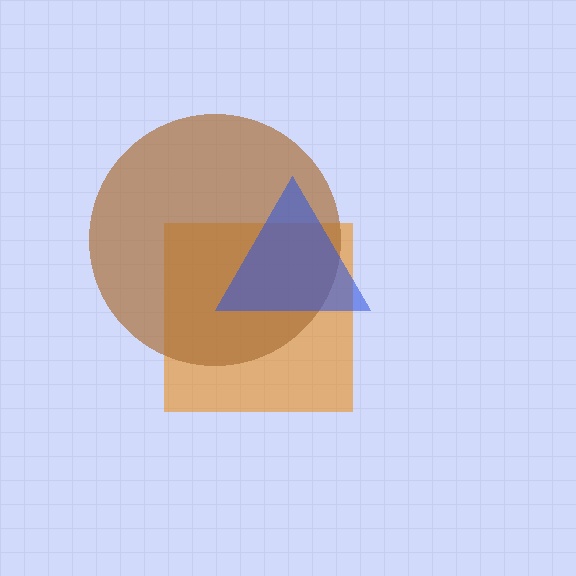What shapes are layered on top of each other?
The layered shapes are: an orange square, a brown circle, a blue triangle.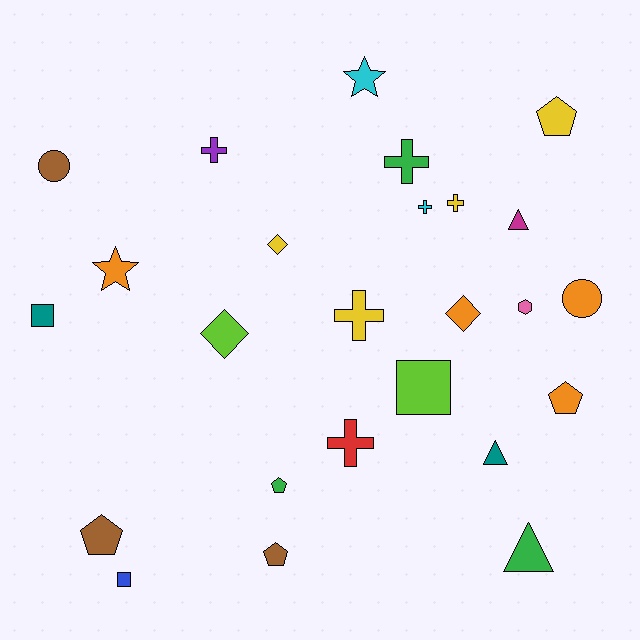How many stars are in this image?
There are 2 stars.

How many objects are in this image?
There are 25 objects.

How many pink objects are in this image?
There is 1 pink object.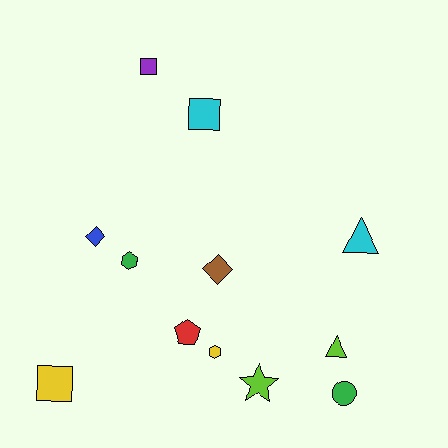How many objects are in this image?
There are 12 objects.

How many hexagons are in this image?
There are 2 hexagons.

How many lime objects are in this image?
There are 2 lime objects.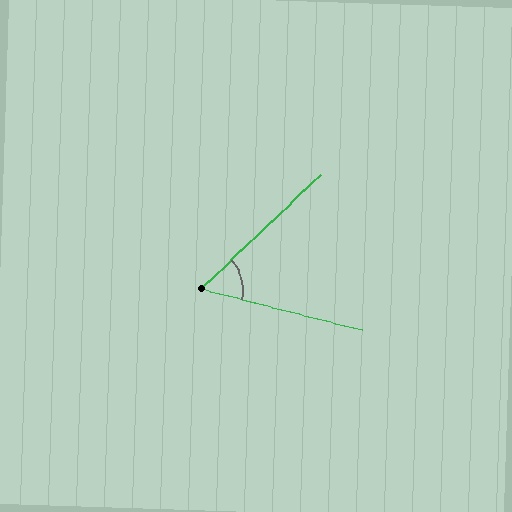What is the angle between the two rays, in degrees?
Approximately 58 degrees.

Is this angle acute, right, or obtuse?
It is acute.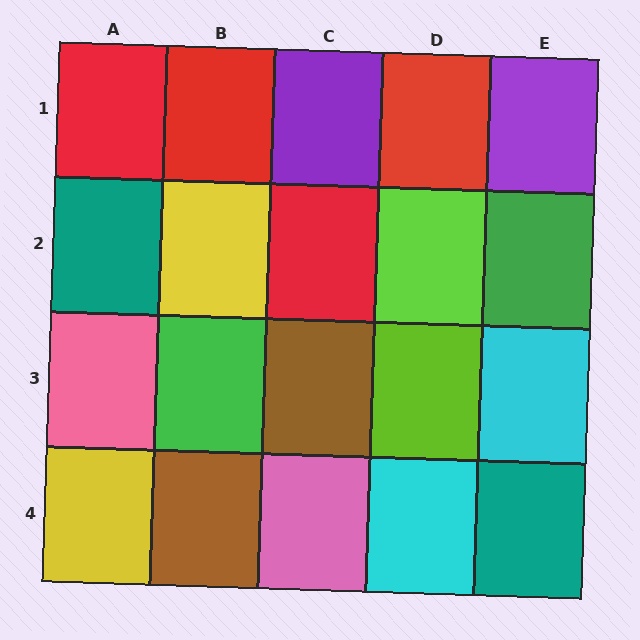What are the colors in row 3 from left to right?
Pink, green, brown, lime, cyan.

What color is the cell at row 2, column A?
Teal.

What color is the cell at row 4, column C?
Pink.